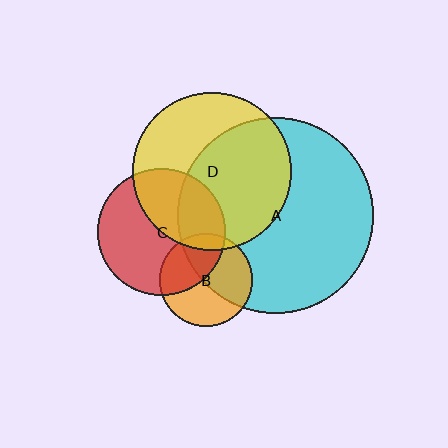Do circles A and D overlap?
Yes.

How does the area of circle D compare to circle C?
Approximately 1.5 times.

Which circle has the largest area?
Circle A (cyan).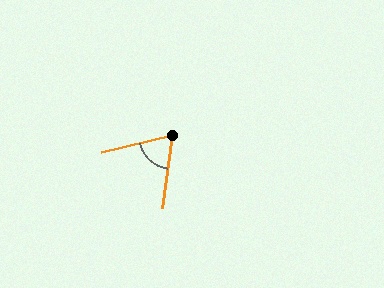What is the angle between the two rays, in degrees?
Approximately 69 degrees.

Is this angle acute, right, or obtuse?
It is acute.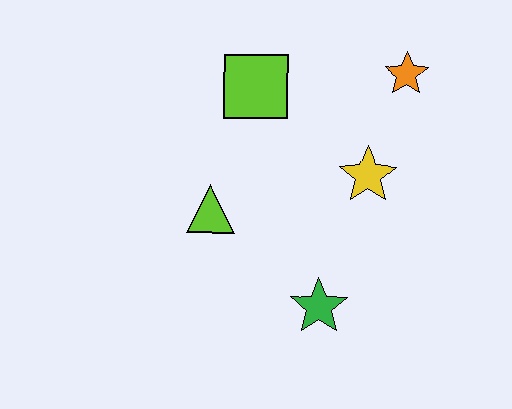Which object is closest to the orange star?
The yellow star is closest to the orange star.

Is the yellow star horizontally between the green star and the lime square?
No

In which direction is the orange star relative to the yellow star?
The orange star is above the yellow star.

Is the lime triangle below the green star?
No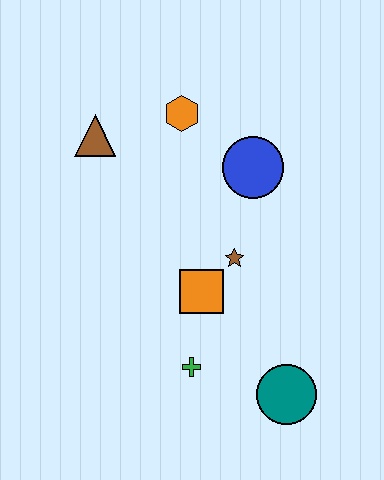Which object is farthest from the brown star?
The brown triangle is farthest from the brown star.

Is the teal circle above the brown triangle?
No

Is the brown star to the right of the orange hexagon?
Yes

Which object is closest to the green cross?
The orange square is closest to the green cross.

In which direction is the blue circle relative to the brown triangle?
The blue circle is to the right of the brown triangle.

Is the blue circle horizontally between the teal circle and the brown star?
Yes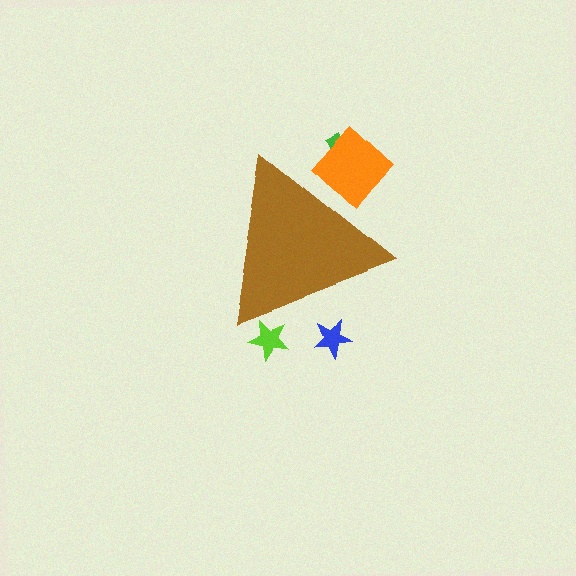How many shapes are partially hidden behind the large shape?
4 shapes are partially hidden.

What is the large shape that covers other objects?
A brown triangle.